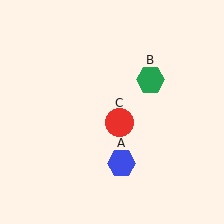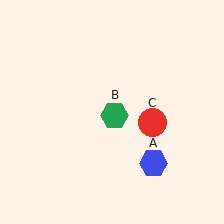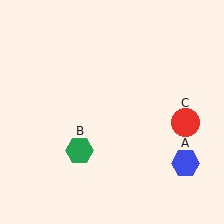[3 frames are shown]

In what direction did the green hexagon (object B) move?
The green hexagon (object B) moved down and to the left.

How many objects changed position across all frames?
3 objects changed position: blue hexagon (object A), green hexagon (object B), red circle (object C).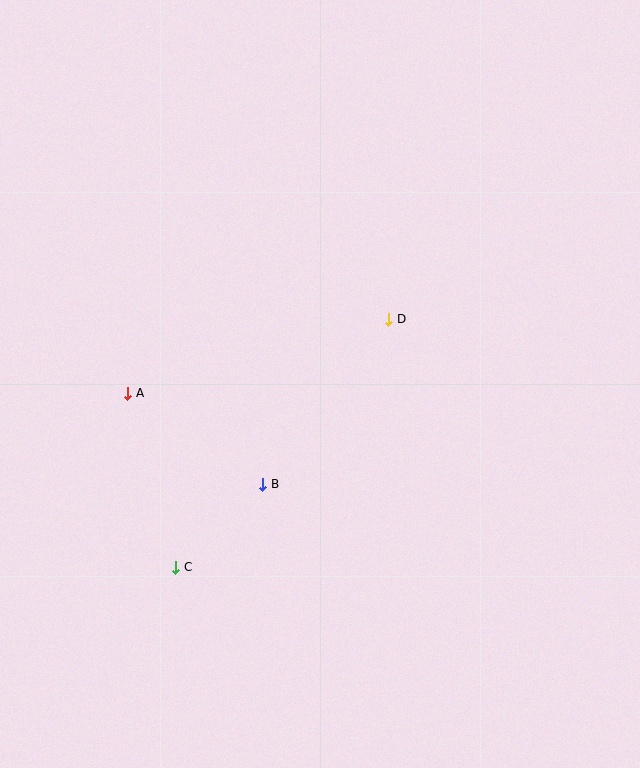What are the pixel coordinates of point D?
Point D is at (389, 319).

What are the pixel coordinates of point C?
Point C is at (176, 567).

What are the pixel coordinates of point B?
Point B is at (263, 484).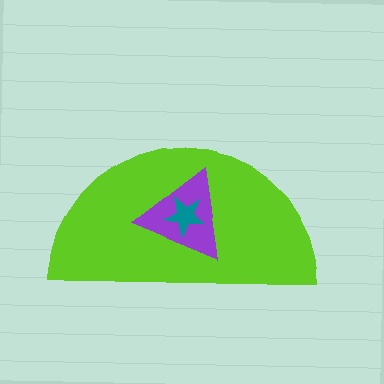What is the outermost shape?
The lime semicircle.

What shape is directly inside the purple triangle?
The teal star.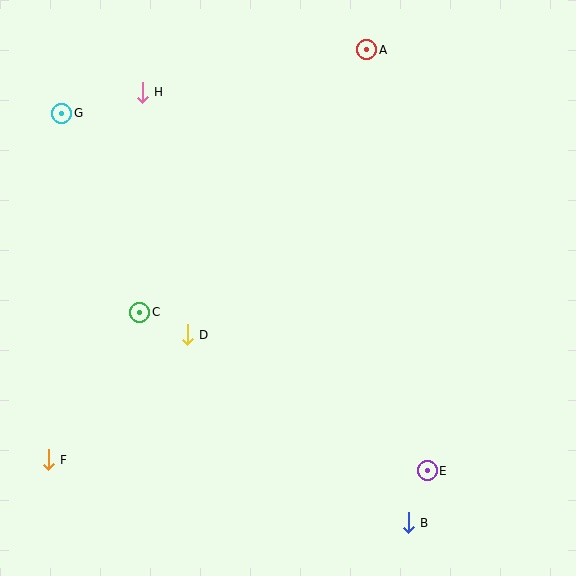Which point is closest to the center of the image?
Point D at (187, 335) is closest to the center.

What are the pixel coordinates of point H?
Point H is at (142, 92).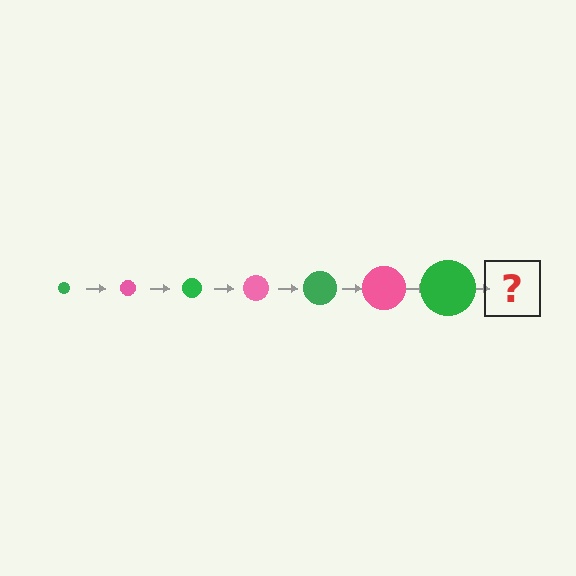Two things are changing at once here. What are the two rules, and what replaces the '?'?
The two rules are that the circle grows larger each step and the color cycles through green and pink. The '?' should be a pink circle, larger than the previous one.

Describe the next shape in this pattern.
It should be a pink circle, larger than the previous one.